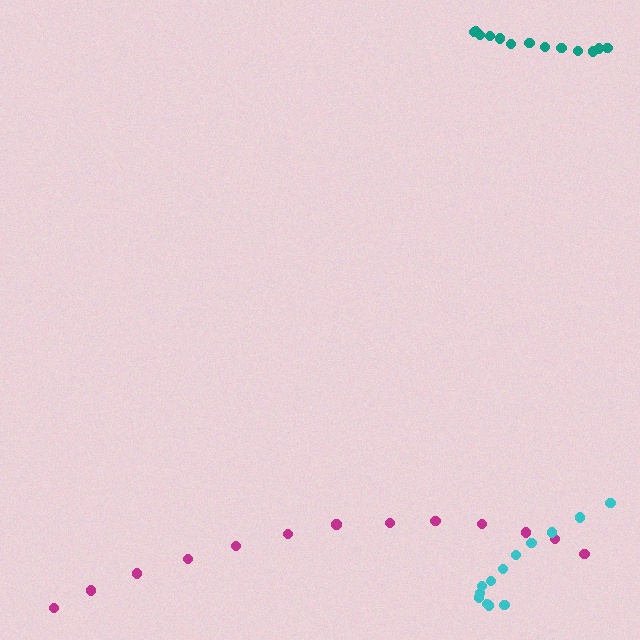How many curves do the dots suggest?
There are 3 distinct paths.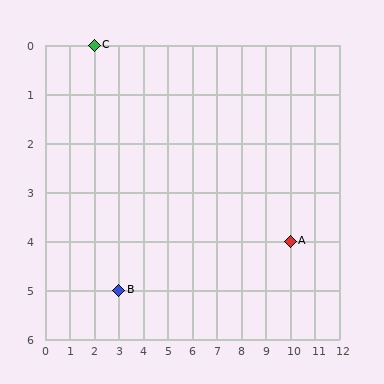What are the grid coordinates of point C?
Point C is at grid coordinates (2, 0).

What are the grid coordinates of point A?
Point A is at grid coordinates (10, 4).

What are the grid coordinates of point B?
Point B is at grid coordinates (3, 5).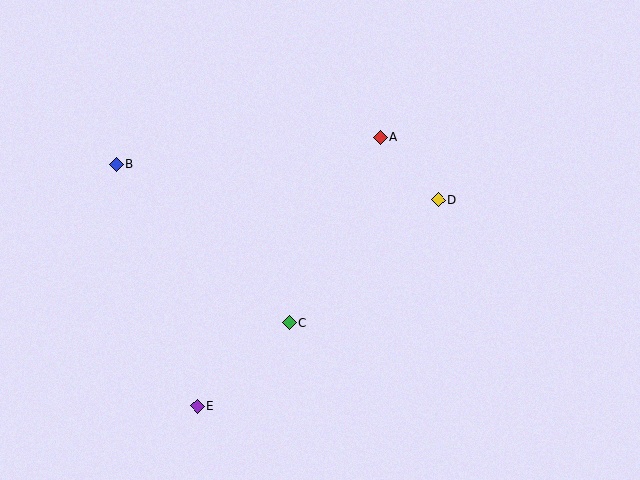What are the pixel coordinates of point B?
Point B is at (117, 164).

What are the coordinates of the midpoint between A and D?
The midpoint between A and D is at (410, 169).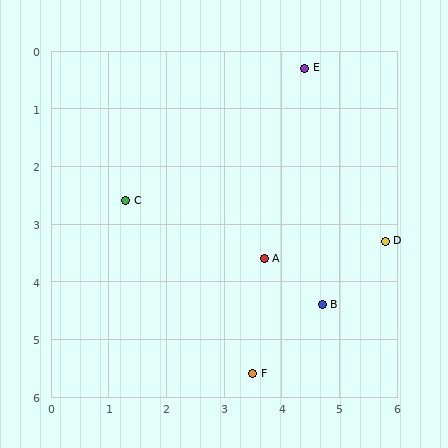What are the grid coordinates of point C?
Point C is at approximately (1.3, 2.6).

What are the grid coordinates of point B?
Point B is at approximately (4.7, 4.4).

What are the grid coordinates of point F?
Point F is at approximately (3.5, 5.6).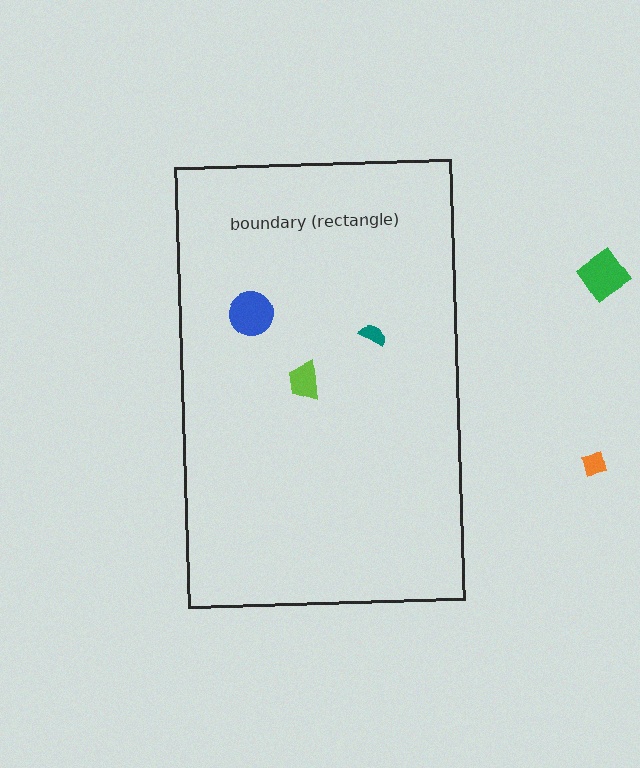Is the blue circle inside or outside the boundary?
Inside.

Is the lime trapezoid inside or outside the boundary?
Inside.